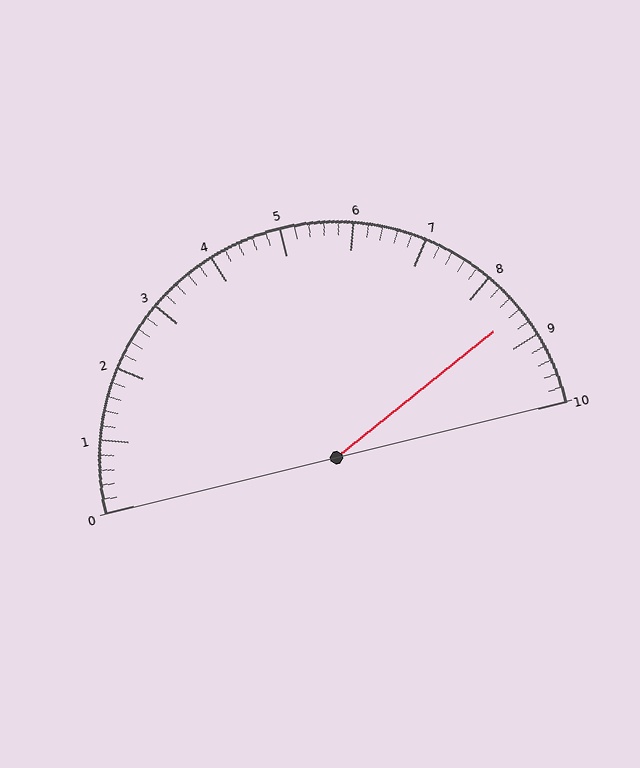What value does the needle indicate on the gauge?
The needle indicates approximately 8.6.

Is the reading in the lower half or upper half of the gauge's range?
The reading is in the upper half of the range (0 to 10).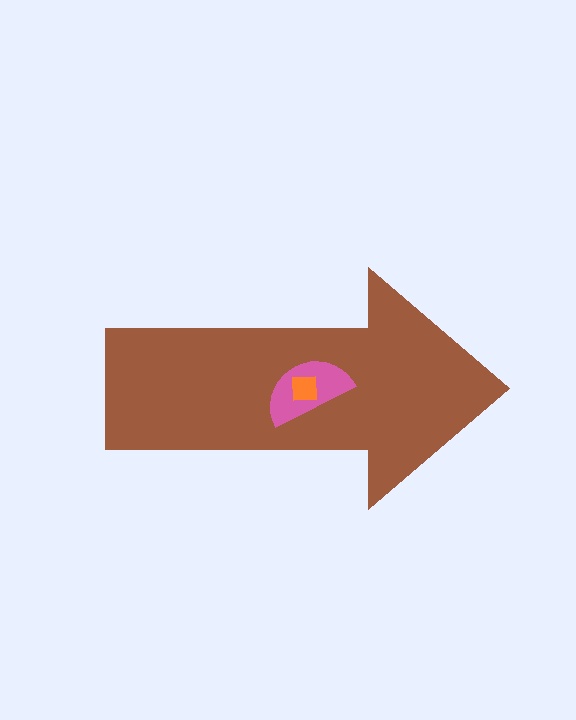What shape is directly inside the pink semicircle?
The orange square.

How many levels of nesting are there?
3.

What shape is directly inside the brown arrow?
The pink semicircle.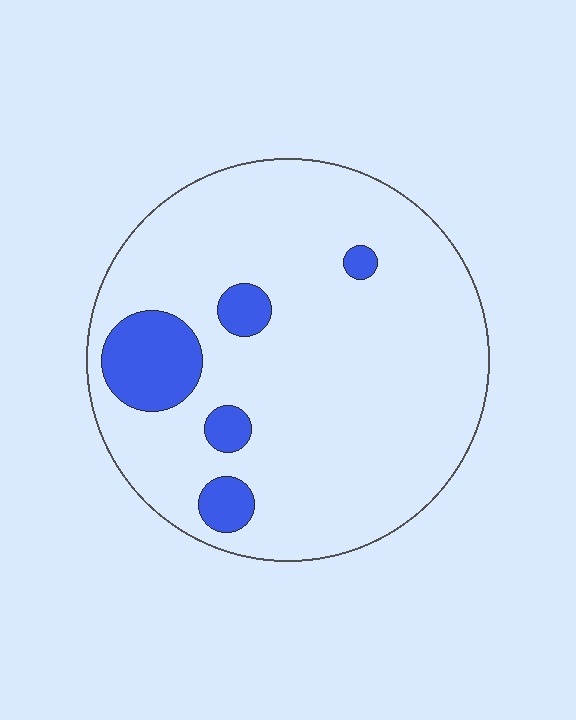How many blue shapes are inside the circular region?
5.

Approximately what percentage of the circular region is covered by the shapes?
Approximately 10%.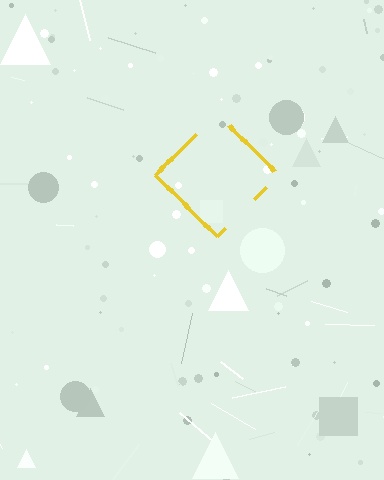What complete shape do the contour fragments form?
The contour fragments form a diamond.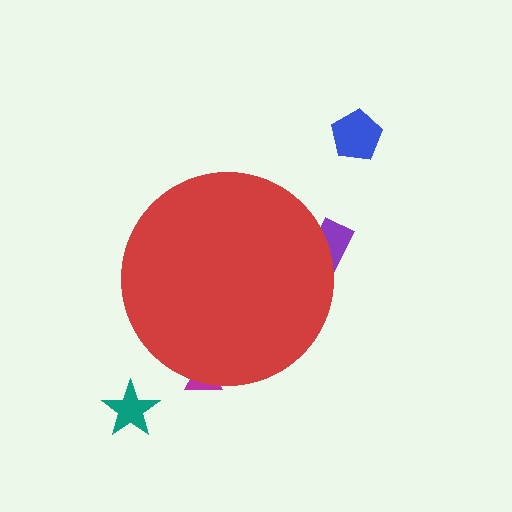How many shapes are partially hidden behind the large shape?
2 shapes are partially hidden.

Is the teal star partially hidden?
No, the teal star is fully visible.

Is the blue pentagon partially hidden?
No, the blue pentagon is fully visible.